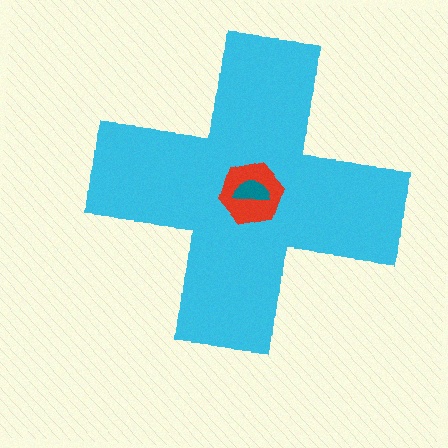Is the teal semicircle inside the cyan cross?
Yes.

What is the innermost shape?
The teal semicircle.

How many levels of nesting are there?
3.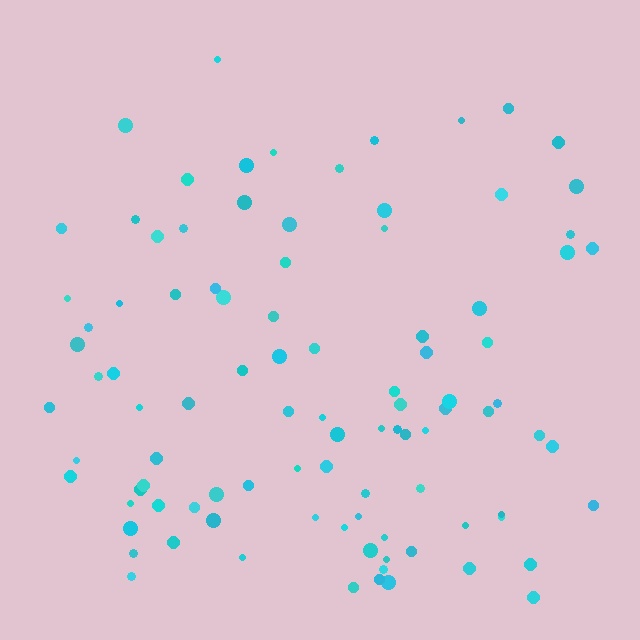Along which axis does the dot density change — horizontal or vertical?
Vertical.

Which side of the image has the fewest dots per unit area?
The top.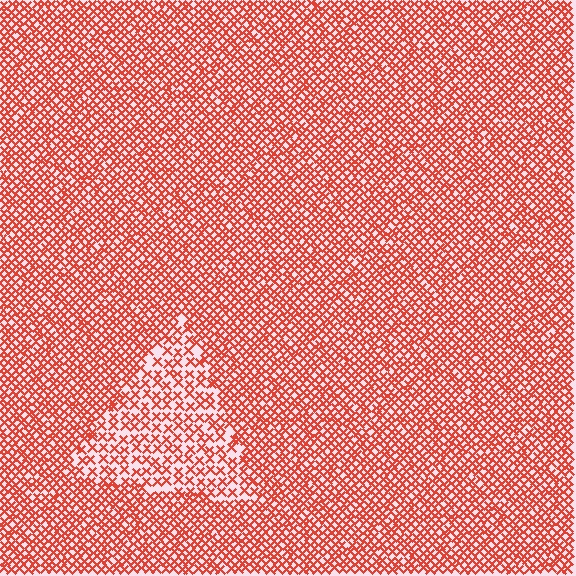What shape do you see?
I see a triangle.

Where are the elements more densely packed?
The elements are more densely packed outside the triangle boundary.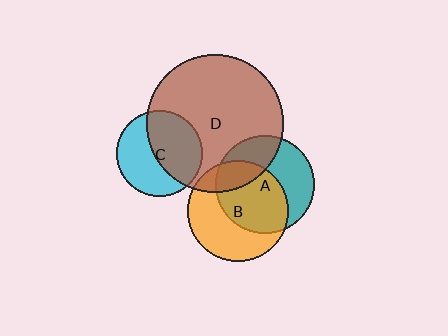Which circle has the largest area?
Circle D (brown).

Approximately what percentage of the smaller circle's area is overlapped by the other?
Approximately 30%.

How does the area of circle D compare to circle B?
Approximately 1.9 times.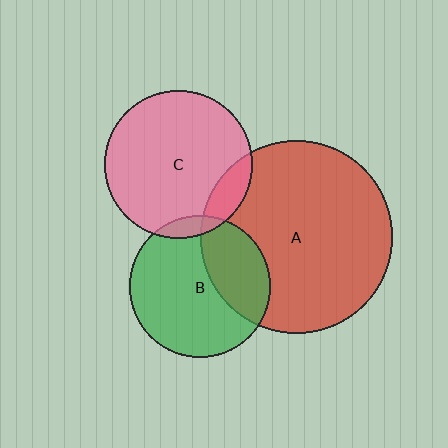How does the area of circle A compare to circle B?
Approximately 1.8 times.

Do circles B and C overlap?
Yes.